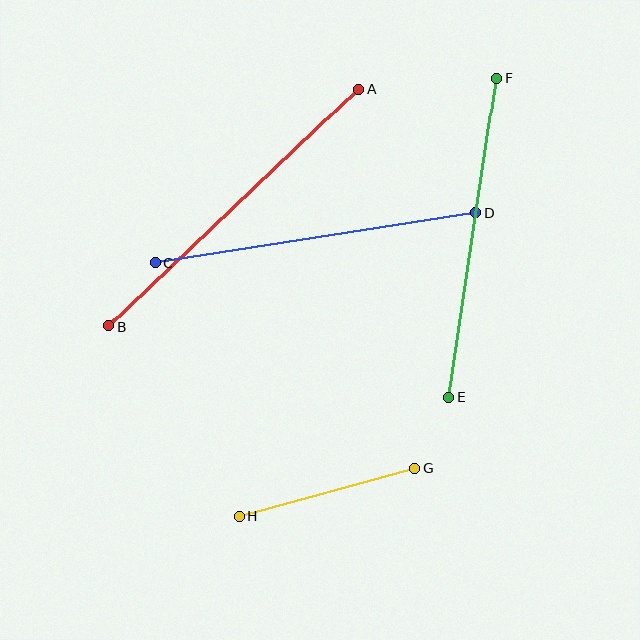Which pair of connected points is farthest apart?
Points A and B are farthest apart.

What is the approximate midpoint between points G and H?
The midpoint is at approximately (327, 492) pixels.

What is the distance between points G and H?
The distance is approximately 182 pixels.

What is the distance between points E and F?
The distance is approximately 322 pixels.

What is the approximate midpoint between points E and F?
The midpoint is at approximately (472, 238) pixels.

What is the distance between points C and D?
The distance is approximately 324 pixels.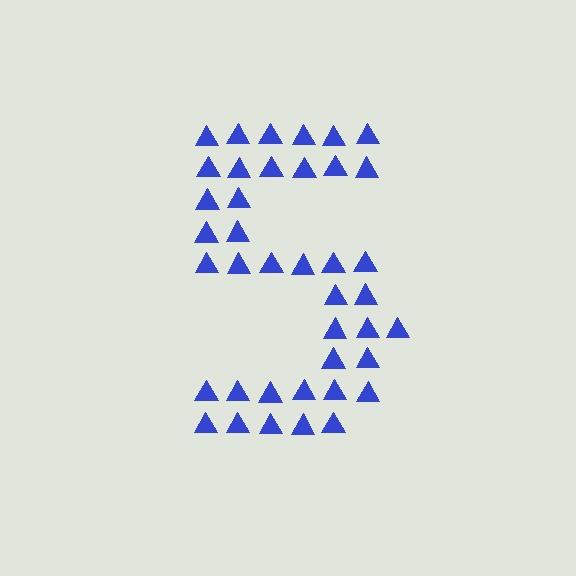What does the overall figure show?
The overall figure shows the digit 5.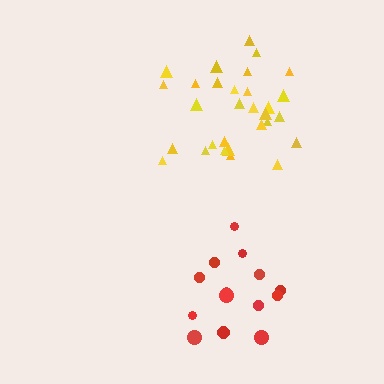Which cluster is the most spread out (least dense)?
Red.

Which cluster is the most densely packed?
Yellow.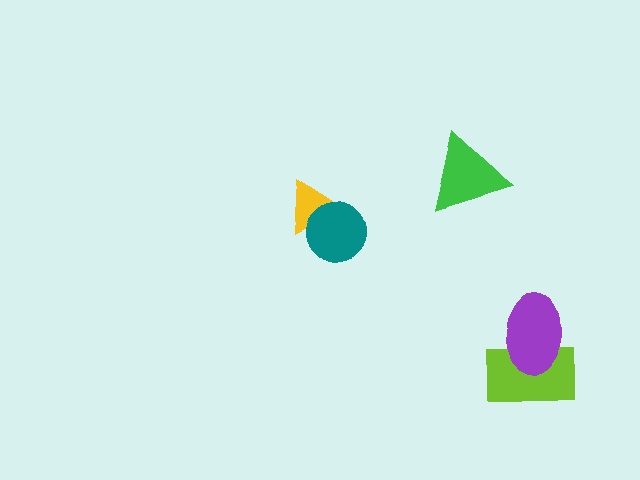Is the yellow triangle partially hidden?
Yes, it is partially covered by another shape.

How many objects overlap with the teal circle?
1 object overlaps with the teal circle.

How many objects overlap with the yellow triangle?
1 object overlaps with the yellow triangle.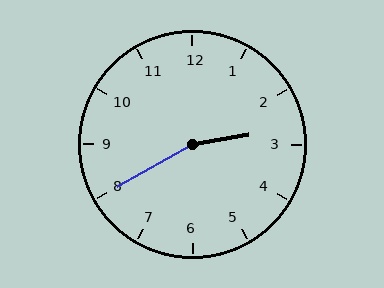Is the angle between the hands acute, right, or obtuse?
It is obtuse.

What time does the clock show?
2:40.